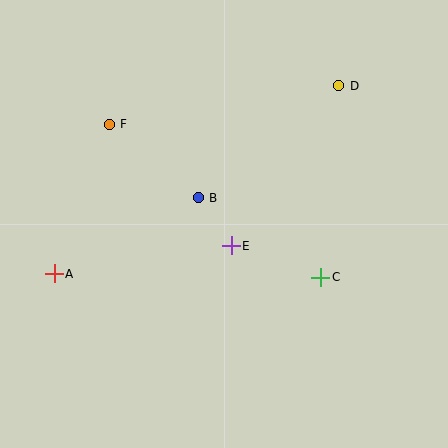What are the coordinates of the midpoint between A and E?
The midpoint between A and E is at (143, 260).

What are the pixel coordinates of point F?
Point F is at (109, 124).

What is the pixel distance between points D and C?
The distance between D and C is 192 pixels.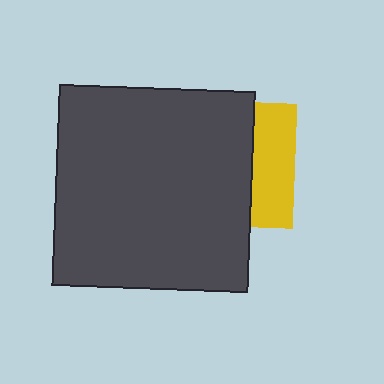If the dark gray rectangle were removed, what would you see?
You would see the complete yellow square.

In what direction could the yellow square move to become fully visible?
The yellow square could move right. That would shift it out from behind the dark gray rectangle entirely.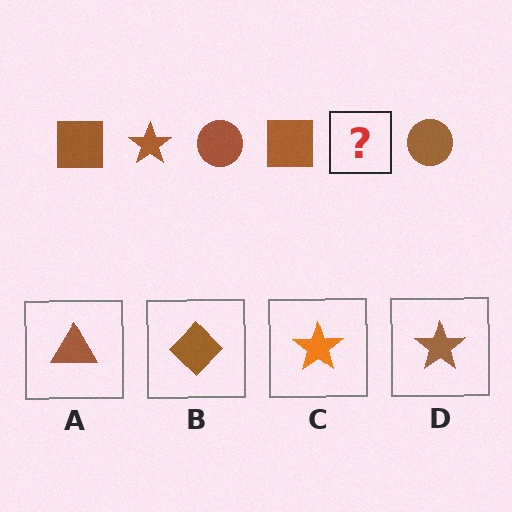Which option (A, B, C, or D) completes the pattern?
D.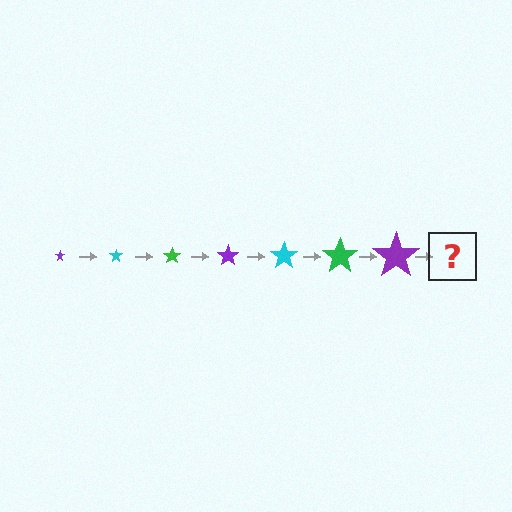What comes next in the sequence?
The next element should be a cyan star, larger than the previous one.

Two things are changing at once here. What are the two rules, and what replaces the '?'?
The two rules are that the star grows larger each step and the color cycles through purple, cyan, and green. The '?' should be a cyan star, larger than the previous one.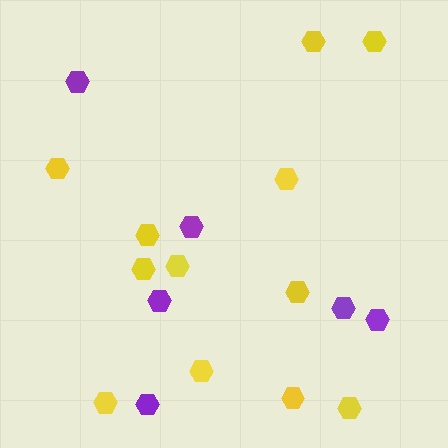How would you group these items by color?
There are 2 groups: one group of purple hexagons (6) and one group of yellow hexagons (12).